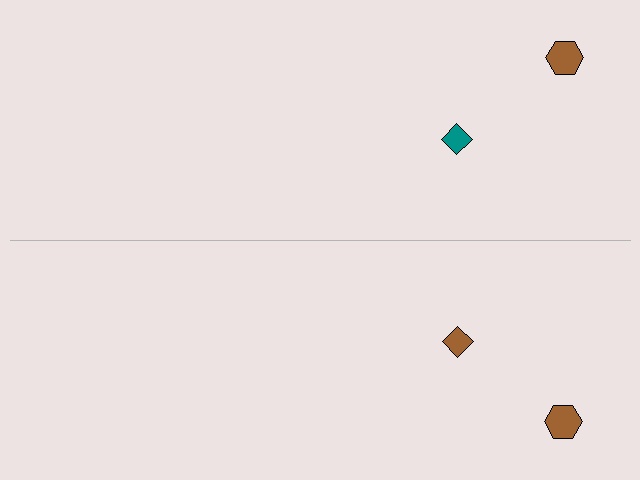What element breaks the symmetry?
The brown diamond on the bottom side breaks the symmetry — its mirror counterpart is teal.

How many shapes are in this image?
There are 4 shapes in this image.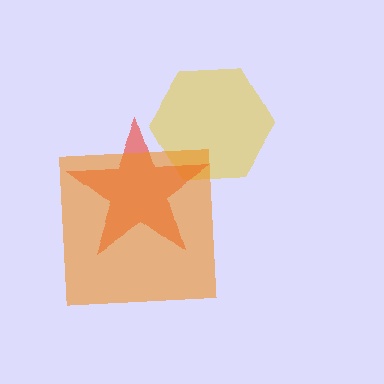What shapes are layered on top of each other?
The layered shapes are: a yellow hexagon, a red star, an orange square.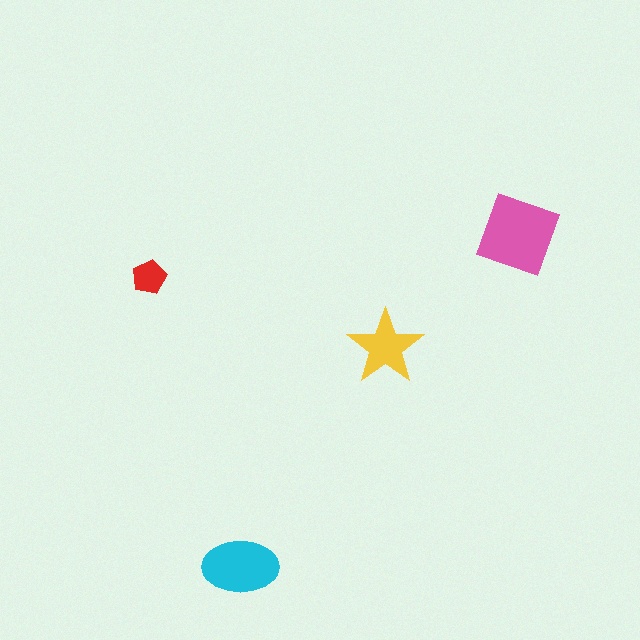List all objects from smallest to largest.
The red pentagon, the yellow star, the cyan ellipse, the pink diamond.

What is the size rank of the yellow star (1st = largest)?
3rd.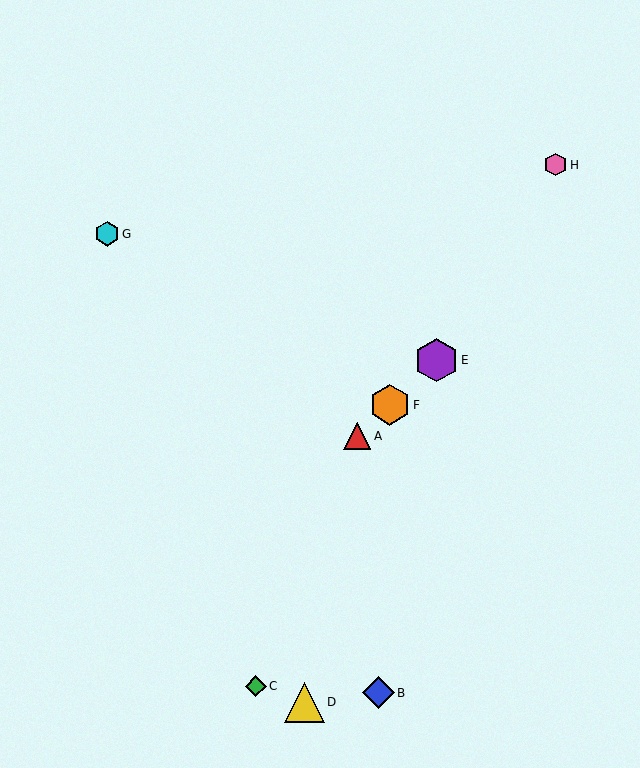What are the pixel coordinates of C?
Object C is at (256, 686).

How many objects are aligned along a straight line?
3 objects (A, E, F) are aligned along a straight line.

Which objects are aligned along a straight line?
Objects A, E, F are aligned along a straight line.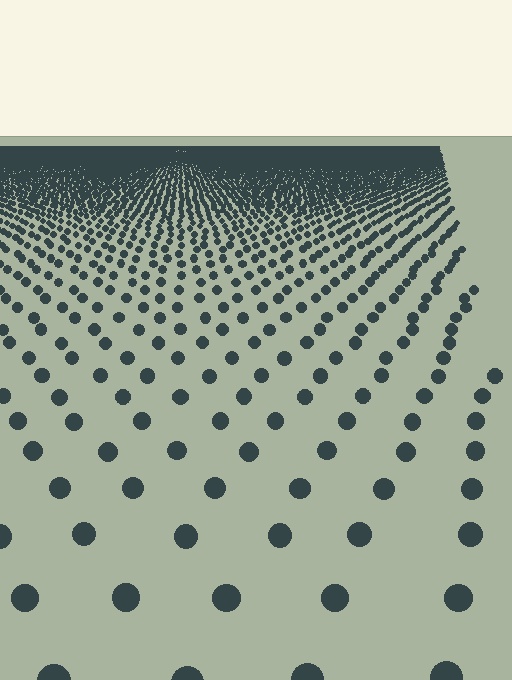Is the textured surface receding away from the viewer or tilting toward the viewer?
The surface is receding away from the viewer. Texture elements get smaller and denser toward the top.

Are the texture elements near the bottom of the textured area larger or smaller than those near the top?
Larger. Near the bottom, elements are closer to the viewer and appear at a bigger on-screen size.